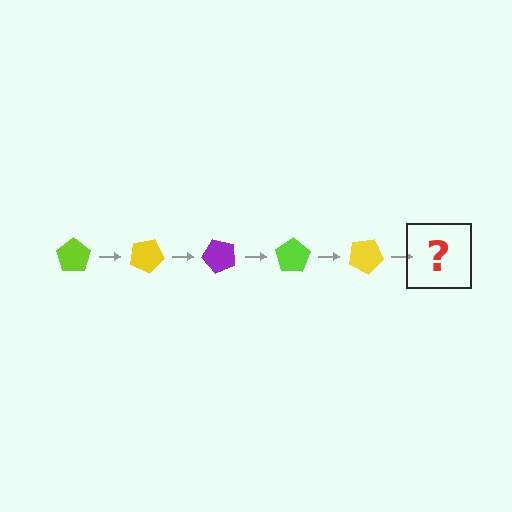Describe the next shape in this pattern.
It should be a purple pentagon, rotated 125 degrees from the start.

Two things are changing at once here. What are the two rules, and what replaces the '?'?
The two rules are that it rotates 25 degrees each step and the color cycles through lime, yellow, and purple. The '?' should be a purple pentagon, rotated 125 degrees from the start.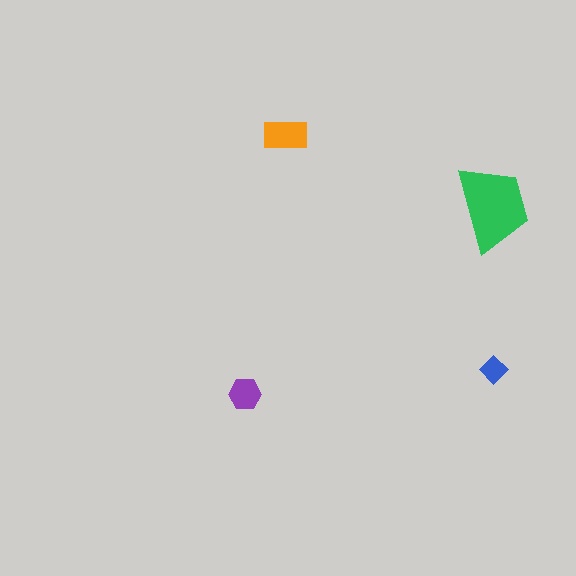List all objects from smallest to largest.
The blue diamond, the purple hexagon, the orange rectangle, the green trapezoid.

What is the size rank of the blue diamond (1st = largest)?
4th.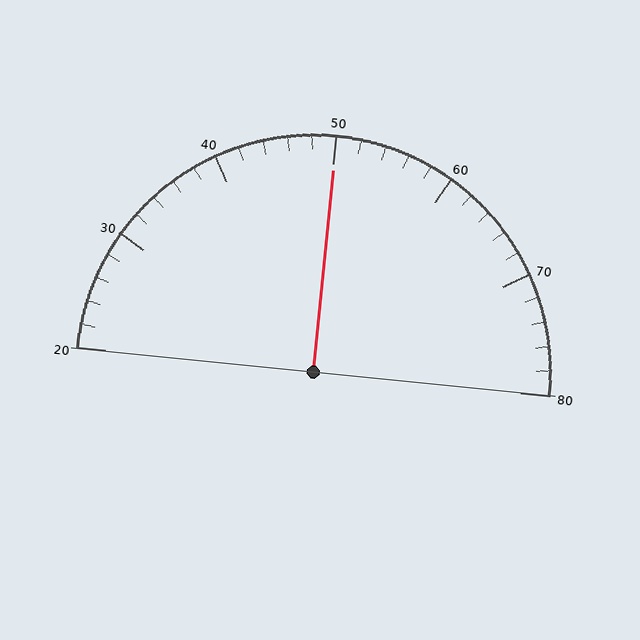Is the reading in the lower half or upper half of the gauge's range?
The reading is in the upper half of the range (20 to 80).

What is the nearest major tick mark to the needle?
The nearest major tick mark is 50.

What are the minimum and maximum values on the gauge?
The gauge ranges from 20 to 80.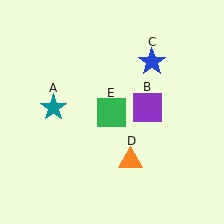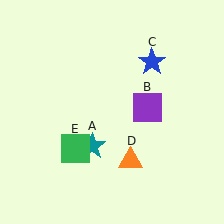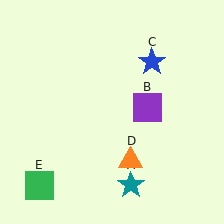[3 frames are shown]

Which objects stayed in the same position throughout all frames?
Purple square (object B) and blue star (object C) and orange triangle (object D) remained stationary.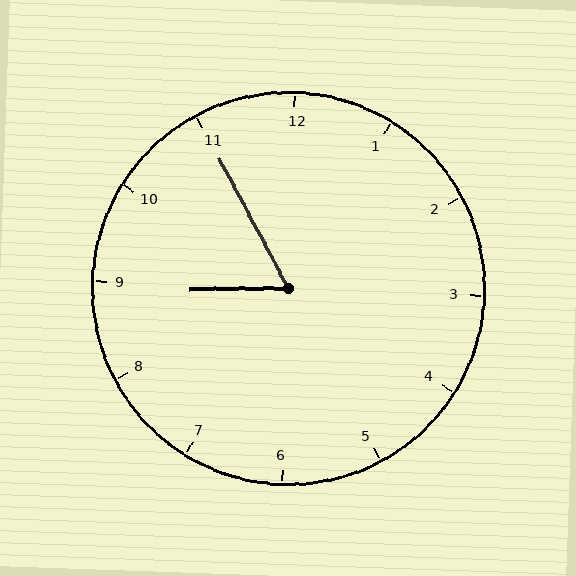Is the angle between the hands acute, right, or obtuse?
It is acute.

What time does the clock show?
8:55.